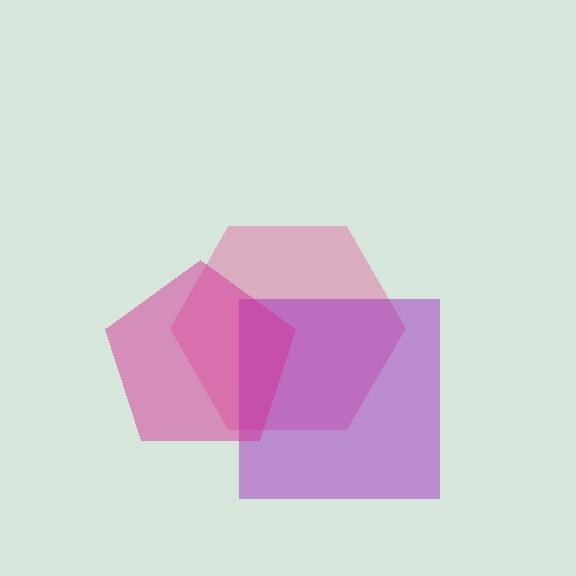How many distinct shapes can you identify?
There are 3 distinct shapes: a pink hexagon, a purple square, a magenta pentagon.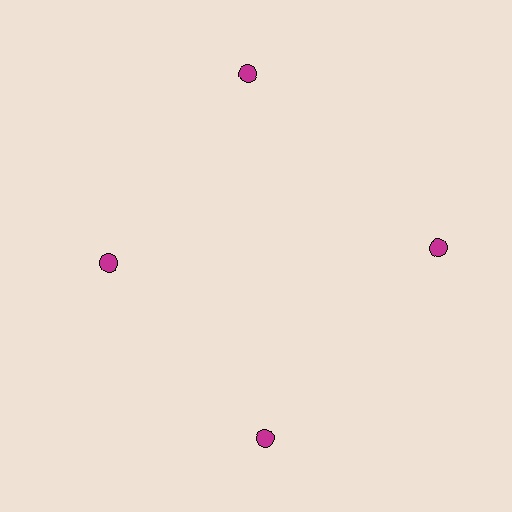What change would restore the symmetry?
The symmetry would be restored by moving it outward, back onto the ring so that all 4 circles sit at equal angles and equal distance from the center.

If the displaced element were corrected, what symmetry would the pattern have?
It would have 4-fold rotational symmetry — the pattern would map onto itself every 90 degrees.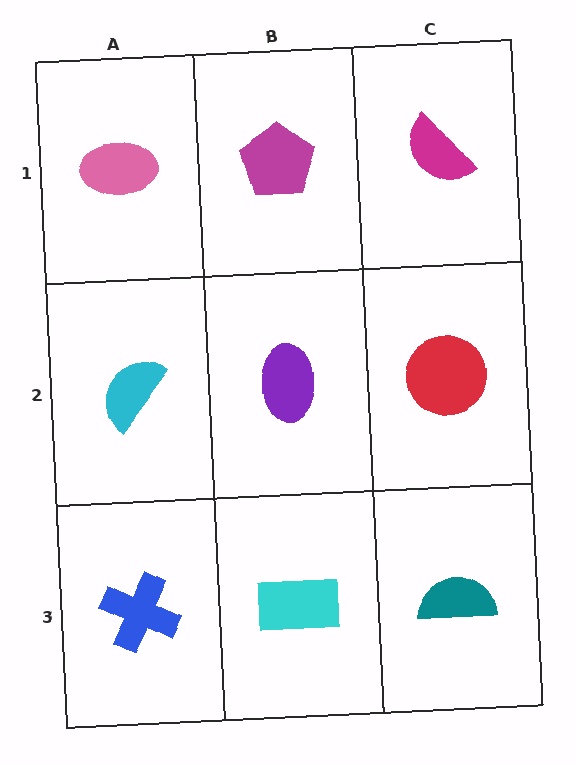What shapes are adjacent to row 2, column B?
A magenta pentagon (row 1, column B), a cyan rectangle (row 3, column B), a cyan semicircle (row 2, column A), a red circle (row 2, column C).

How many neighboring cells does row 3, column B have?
3.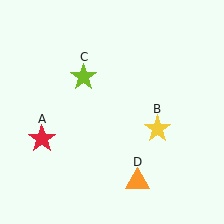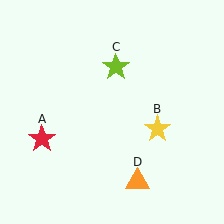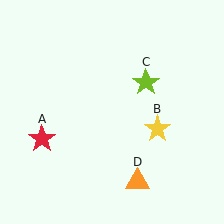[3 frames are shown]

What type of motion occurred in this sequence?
The lime star (object C) rotated clockwise around the center of the scene.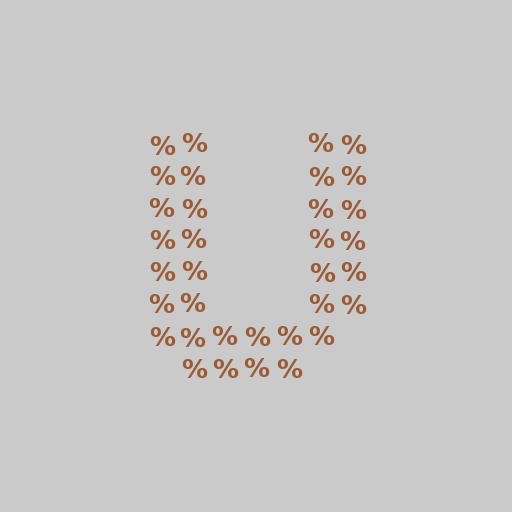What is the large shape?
The large shape is the letter U.